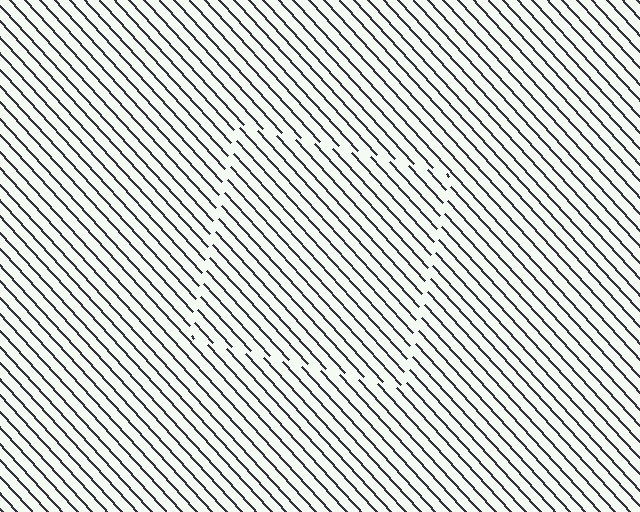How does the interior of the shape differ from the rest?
The interior of the shape contains the same grating, shifted by half a period — the contour is defined by the phase discontinuity where line-ends from the inner and outer gratings abut.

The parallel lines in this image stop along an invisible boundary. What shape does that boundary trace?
An illusory square. The interior of the shape contains the same grating, shifted by half a period — the contour is defined by the phase discontinuity where line-ends from the inner and outer gratings abut.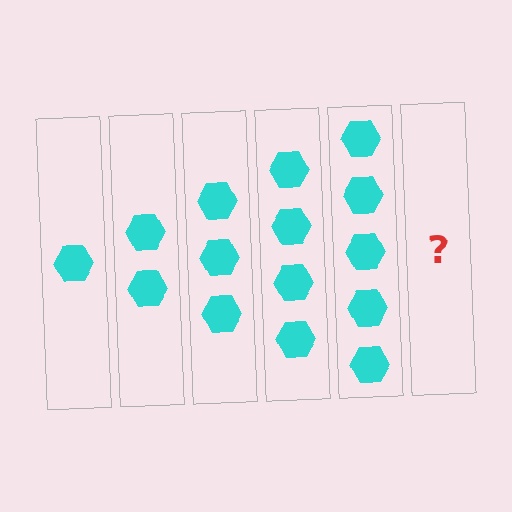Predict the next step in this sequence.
The next step is 6 hexagons.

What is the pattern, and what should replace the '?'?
The pattern is that each step adds one more hexagon. The '?' should be 6 hexagons.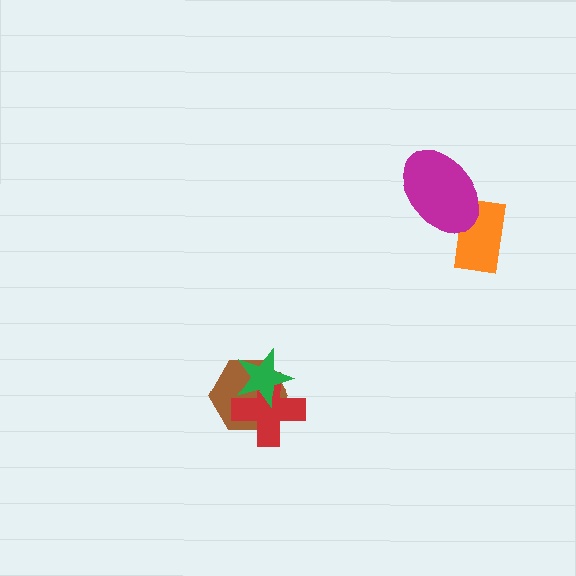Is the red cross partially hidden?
Yes, it is partially covered by another shape.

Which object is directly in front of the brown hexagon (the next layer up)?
The red cross is directly in front of the brown hexagon.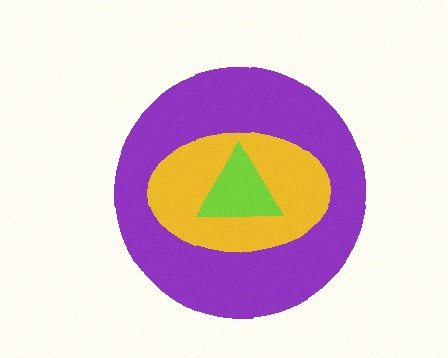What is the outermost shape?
The purple circle.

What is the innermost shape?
The lime triangle.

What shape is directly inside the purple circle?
The yellow ellipse.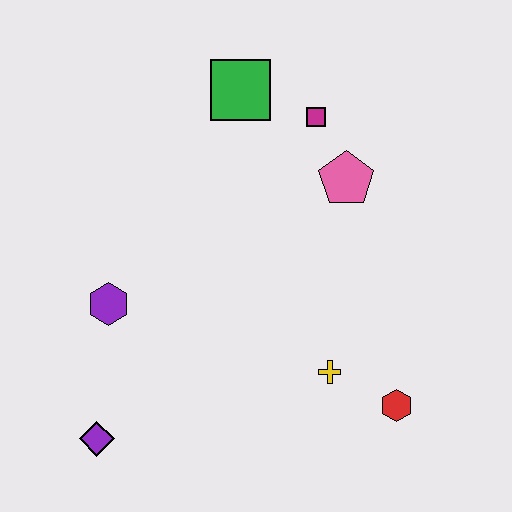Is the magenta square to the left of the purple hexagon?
No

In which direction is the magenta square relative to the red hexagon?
The magenta square is above the red hexagon.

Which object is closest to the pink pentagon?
The magenta square is closest to the pink pentagon.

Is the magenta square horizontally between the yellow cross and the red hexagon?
No